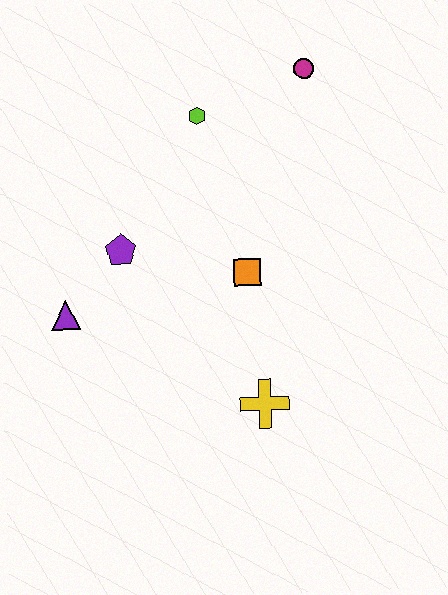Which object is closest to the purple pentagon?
The purple triangle is closest to the purple pentagon.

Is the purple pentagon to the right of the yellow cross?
No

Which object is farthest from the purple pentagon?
The magenta circle is farthest from the purple pentagon.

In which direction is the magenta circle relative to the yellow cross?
The magenta circle is above the yellow cross.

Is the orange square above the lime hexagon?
No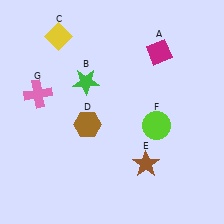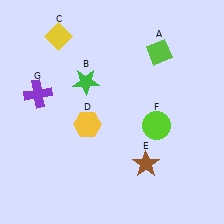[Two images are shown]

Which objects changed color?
A changed from magenta to lime. D changed from brown to yellow. G changed from pink to purple.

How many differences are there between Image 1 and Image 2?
There are 3 differences between the two images.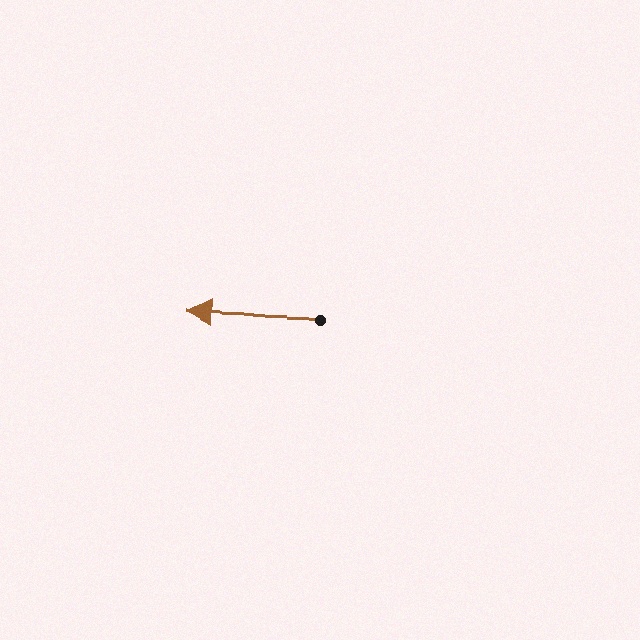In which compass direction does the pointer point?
West.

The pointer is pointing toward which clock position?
Roughly 9 o'clock.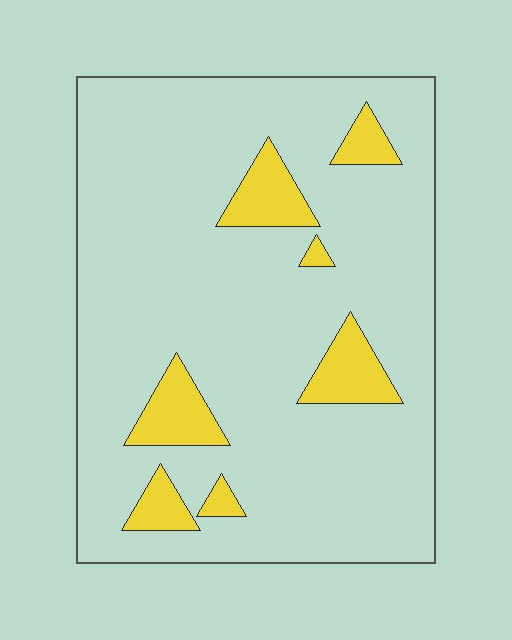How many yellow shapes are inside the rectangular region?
7.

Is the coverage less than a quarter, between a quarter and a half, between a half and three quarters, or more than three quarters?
Less than a quarter.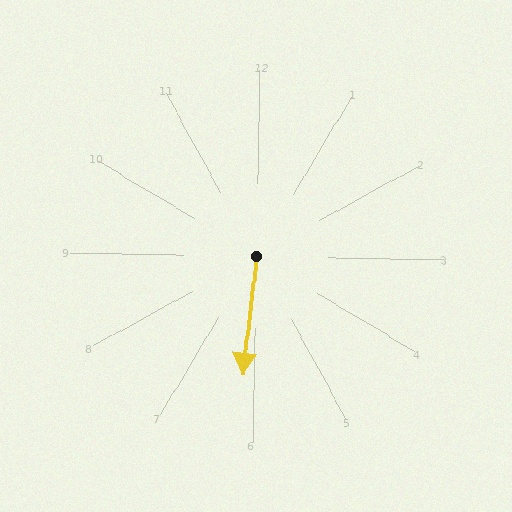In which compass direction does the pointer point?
South.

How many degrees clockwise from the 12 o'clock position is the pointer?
Approximately 185 degrees.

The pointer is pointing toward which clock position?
Roughly 6 o'clock.